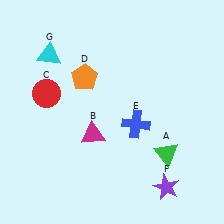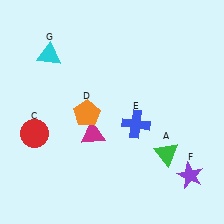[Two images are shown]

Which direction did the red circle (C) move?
The red circle (C) moved down.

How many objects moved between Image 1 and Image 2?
3 objects moved between the two images.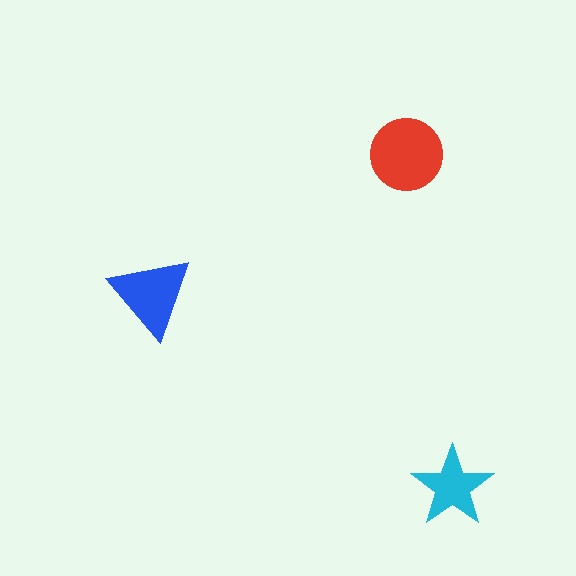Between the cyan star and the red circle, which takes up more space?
The red circle.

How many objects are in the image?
There are 3 objects in the image.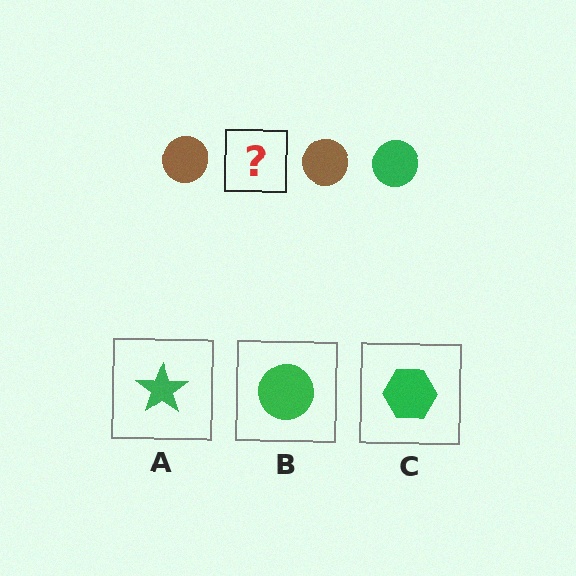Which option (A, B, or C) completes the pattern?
B.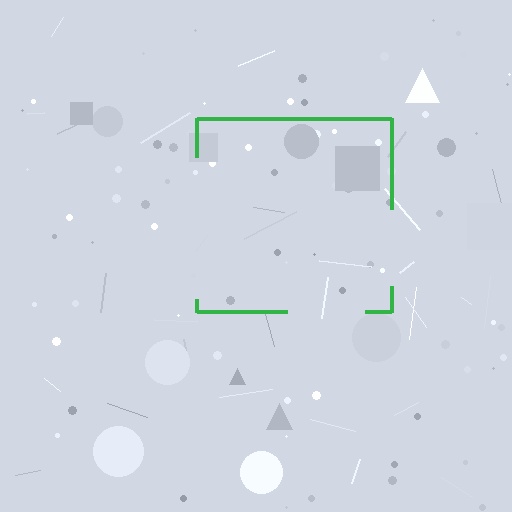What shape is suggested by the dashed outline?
The dashed outline suggests a square.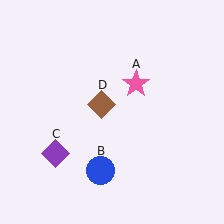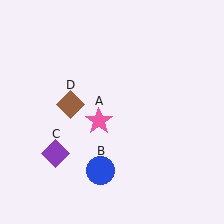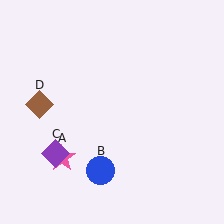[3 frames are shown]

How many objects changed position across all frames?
2 objects changed position: pink star (object A), brown diamond (object D).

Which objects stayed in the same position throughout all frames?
Blue circle (object B) and purple diamond (object C) remained stationary.